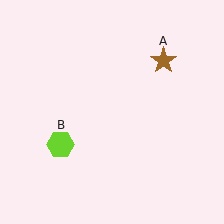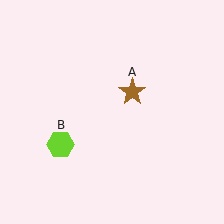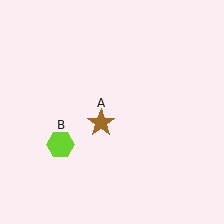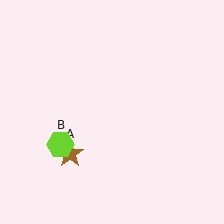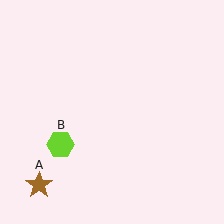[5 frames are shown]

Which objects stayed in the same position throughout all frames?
Lime hexagon (object B) remained stationary.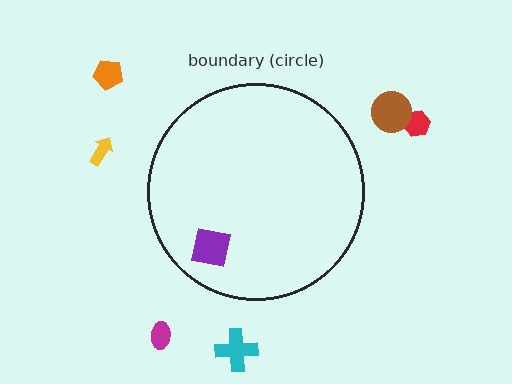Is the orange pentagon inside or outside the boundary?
Outside.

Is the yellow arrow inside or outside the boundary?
Outside.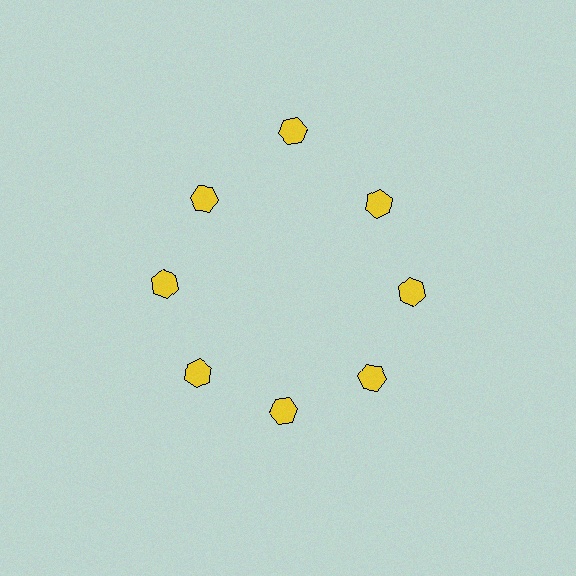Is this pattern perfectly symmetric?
No. The 8 yellow hexagons are arranged in a ring, but one element near the 12 o'clock position is pushed outward from the center, breaking the 8-fold rotational symmetry.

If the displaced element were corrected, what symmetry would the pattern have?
It would have 8-fold rotational symmetry — the pattern would map onto itself every 45 degrees.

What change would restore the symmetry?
The symmetry would be restored by moving it inward, back onto the ring so that all 8 hexagons sit at equal angles and equal distance from the center.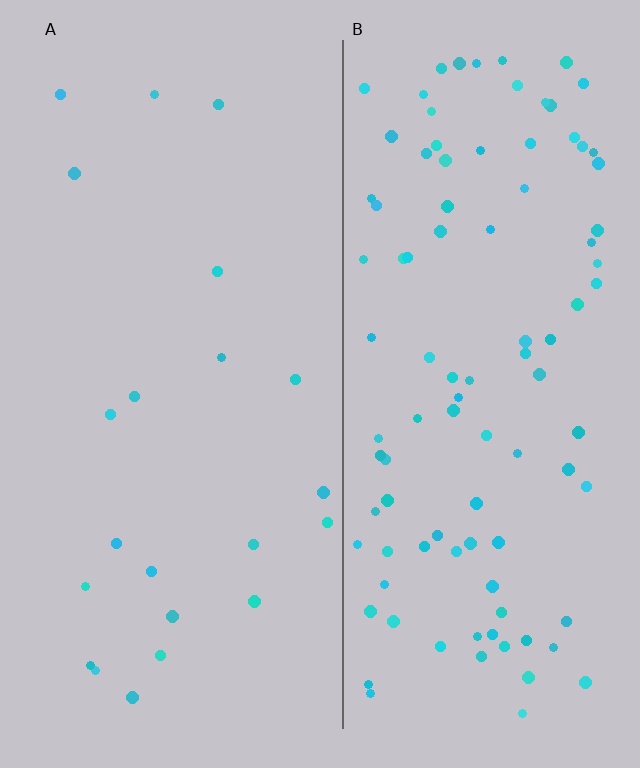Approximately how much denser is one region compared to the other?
Approximately 4.7× — region B over region A.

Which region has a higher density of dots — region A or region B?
B (the right).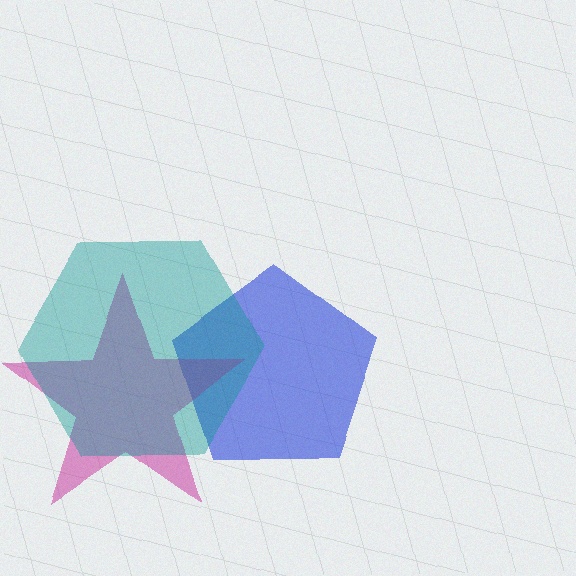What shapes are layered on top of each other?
The layered shapes are: a blue pentagon, a magenta star, a teal hexagon.